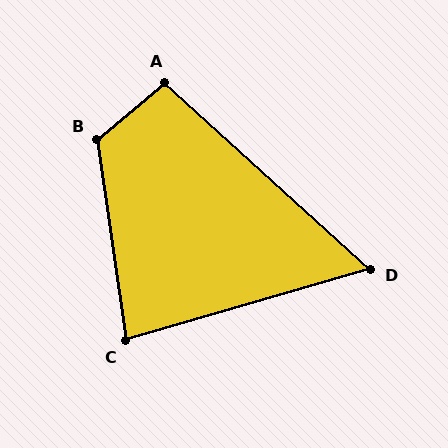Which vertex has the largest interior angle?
B, at approximately 121 degrees.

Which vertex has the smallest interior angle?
D, at approximately 59 degrees.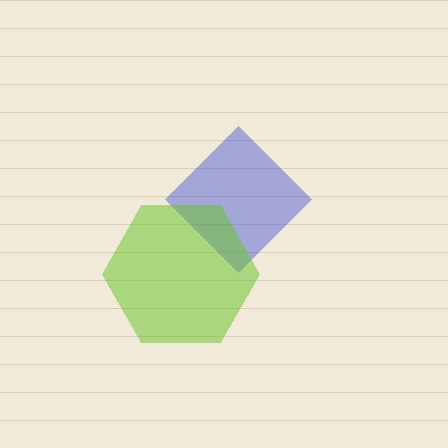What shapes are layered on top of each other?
The layered shapes are: a blue diamond, a lime hexagon.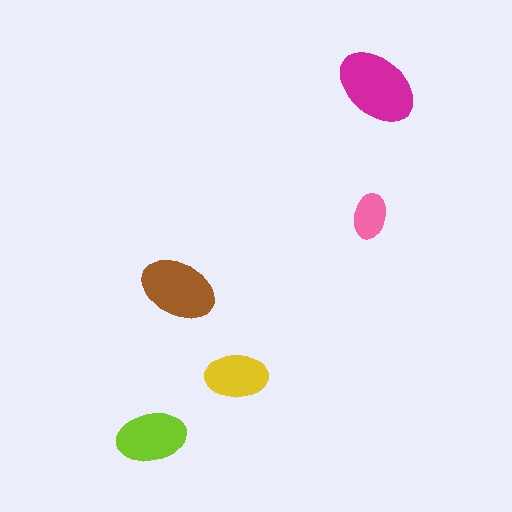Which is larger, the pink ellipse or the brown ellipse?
The brown one.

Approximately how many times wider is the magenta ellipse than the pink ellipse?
About 2 times wider.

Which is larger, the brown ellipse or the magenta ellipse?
The magenta one.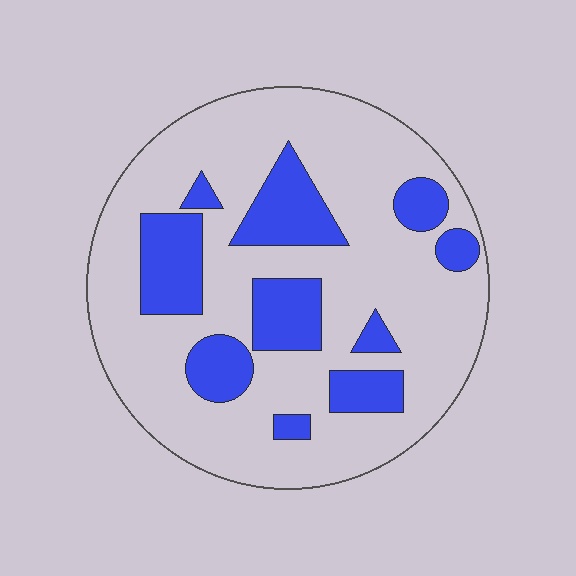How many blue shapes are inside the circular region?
10.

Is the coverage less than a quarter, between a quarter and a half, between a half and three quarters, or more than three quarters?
Between a quarter and a half.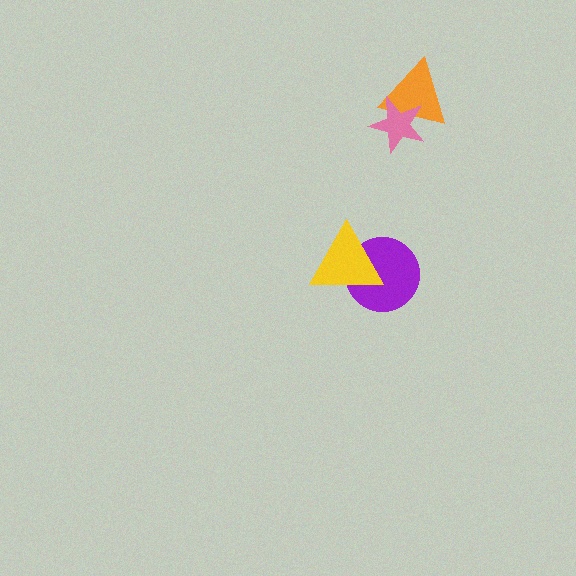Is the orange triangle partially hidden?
Yes, it is partially covered by another shape.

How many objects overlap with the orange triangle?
1 object overlaps with the orange triangle.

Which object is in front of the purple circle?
The yellow triangle is in front of the purple circle.